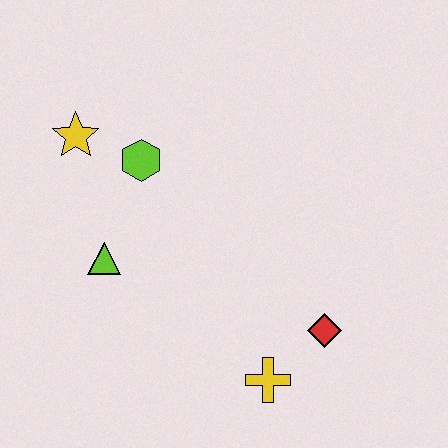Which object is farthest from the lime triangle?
The red diamond is farthest from the lime triangle.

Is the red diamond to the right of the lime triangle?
Yes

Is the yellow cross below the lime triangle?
Yes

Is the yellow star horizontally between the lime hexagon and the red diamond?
No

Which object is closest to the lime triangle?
The lime hexagon is closest to the lime triangle.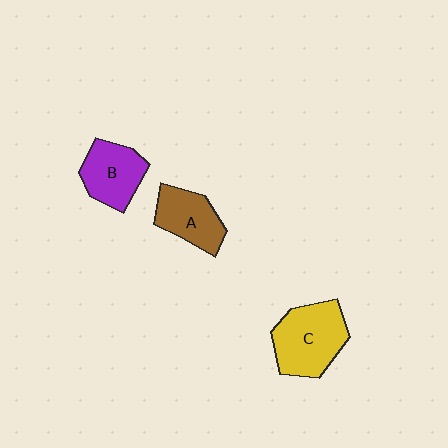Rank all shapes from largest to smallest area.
From largest to smallest: C (yellow), B (purple), A (brown).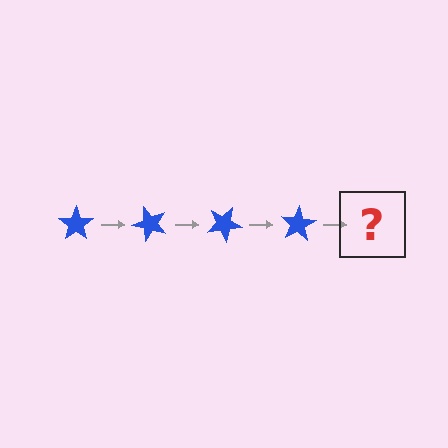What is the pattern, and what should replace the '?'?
The pattern is that the star rotates 50 degrees each step. The '?' should be a blue star rotated 200 degrees.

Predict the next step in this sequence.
The next step is a blue star rotated 200 degrees.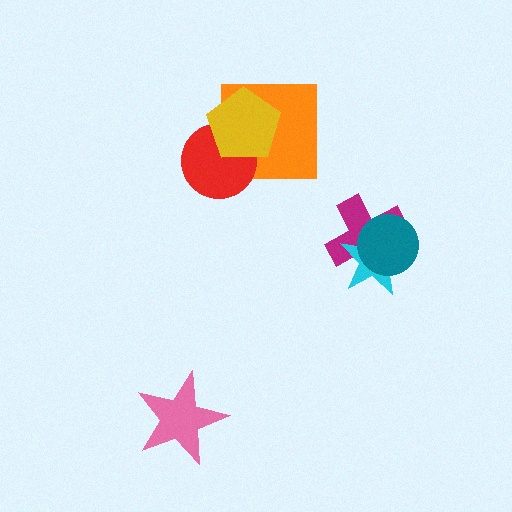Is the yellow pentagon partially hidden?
No, no other shape covers it.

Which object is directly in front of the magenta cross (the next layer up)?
The cyan star is directly in front of the magenta cross.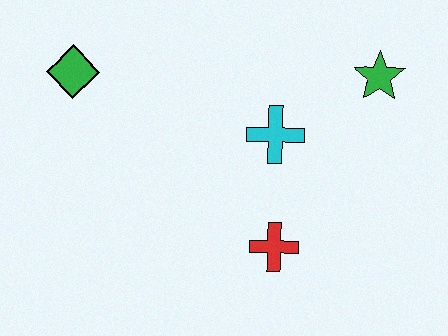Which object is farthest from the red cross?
The green diamond is farthest from the red cross.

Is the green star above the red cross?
Yes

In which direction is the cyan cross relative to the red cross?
The cyan cross is above the red cross.